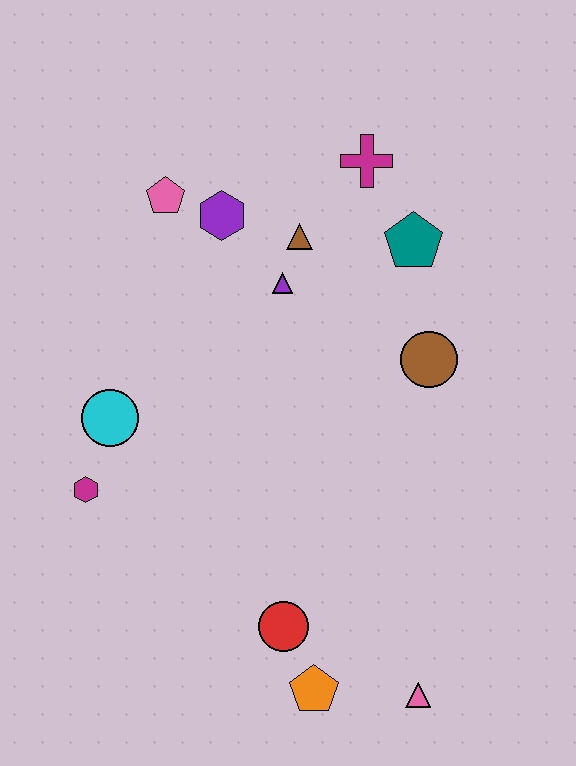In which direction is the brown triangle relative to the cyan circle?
The brown triangle is to the right of the cyan circle.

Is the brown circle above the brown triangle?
No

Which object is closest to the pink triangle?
The orange pentagon is closest to the pink triangle.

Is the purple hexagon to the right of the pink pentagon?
Yes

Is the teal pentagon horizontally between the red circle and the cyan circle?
No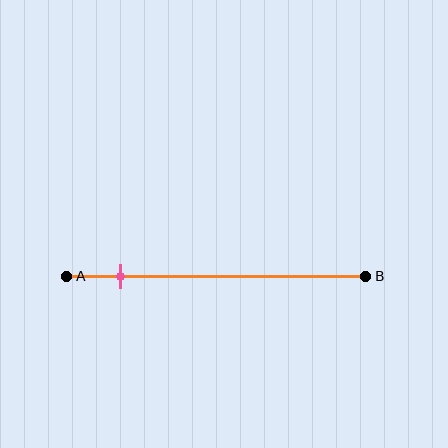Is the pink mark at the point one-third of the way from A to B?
No, the mark is at about 20% from A, not at the 33% one-third point.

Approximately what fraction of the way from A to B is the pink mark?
The pink mark is approximately 20% of the way from A to B.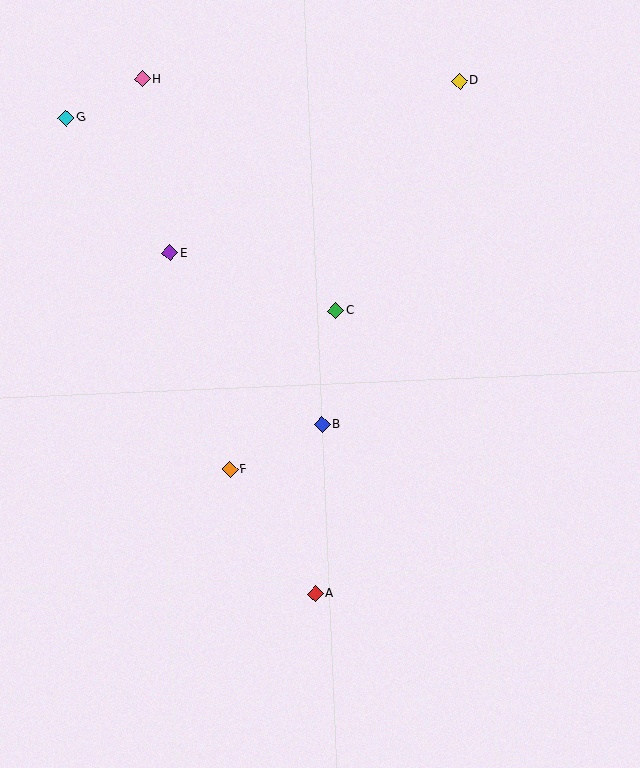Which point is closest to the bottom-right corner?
Point A is closest to the bottom-right corner.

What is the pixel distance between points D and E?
The distance between D and E is 337 pixels.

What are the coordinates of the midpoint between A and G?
The midpoint between A and G is at (191, 356).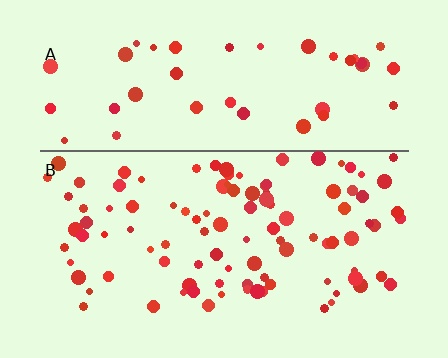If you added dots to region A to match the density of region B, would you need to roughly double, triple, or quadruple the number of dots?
Approximately double.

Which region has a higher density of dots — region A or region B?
B (the bottom).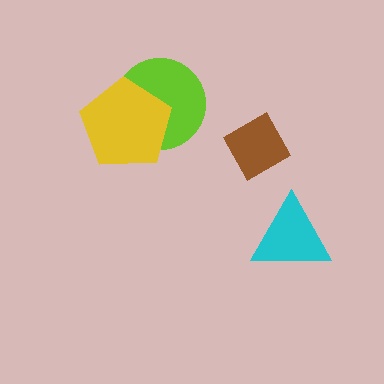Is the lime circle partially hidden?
Yes, it is partially covered by another shape.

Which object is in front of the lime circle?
The yellow pentagon is in front of the lime circle.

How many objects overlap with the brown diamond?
0 objects overlap with the brown diamond.